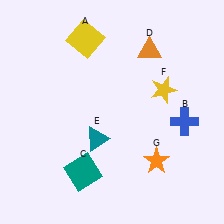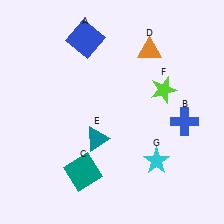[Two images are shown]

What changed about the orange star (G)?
In Image 1, G is orange. In Image 2, it changed to cyan.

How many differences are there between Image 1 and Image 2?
There are 3 differences between the two images.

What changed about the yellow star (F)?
In Image 1, F is yellow. In Image 2, it changed to lime.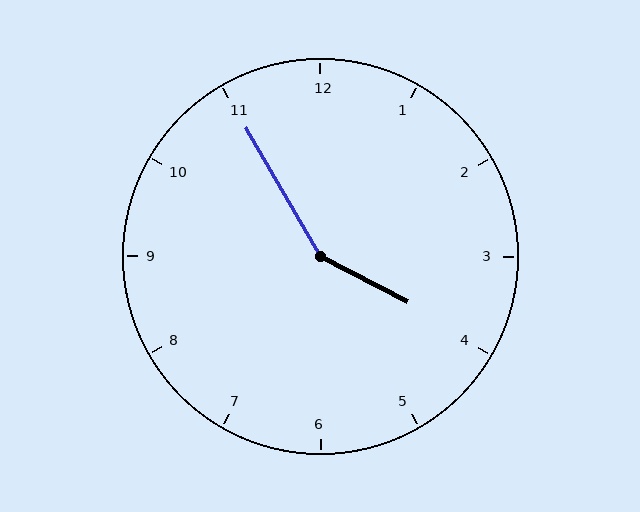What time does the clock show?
3:55.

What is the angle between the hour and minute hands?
Approximately 148 degrees.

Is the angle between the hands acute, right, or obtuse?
It is obtuse.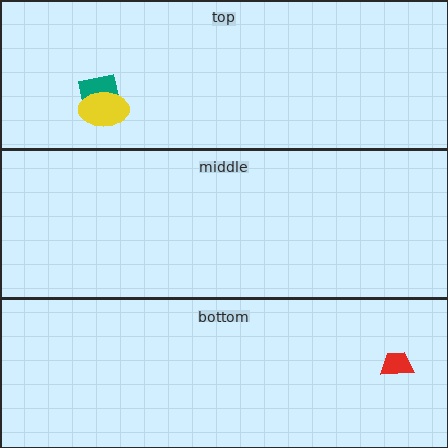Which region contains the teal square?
The top region.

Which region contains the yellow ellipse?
The top region.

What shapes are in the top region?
The teal square, the yellow ellipse.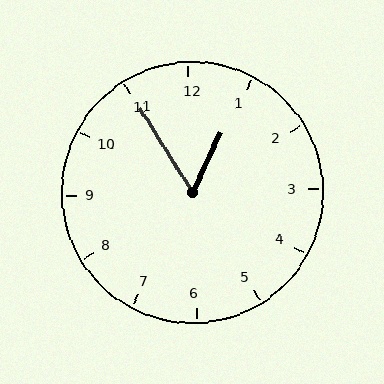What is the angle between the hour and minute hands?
Approximately 58 degrees.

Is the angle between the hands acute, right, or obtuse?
It is acute.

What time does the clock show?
12:55.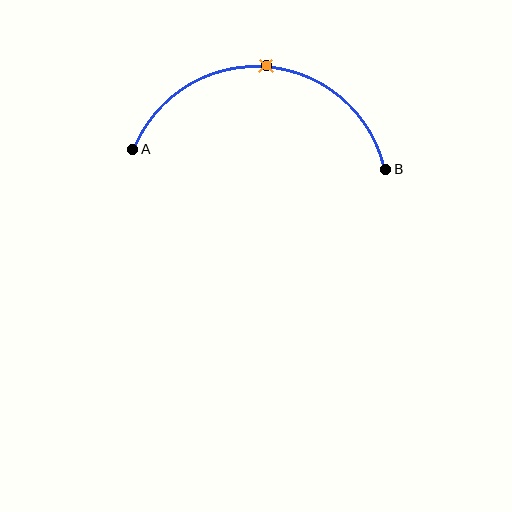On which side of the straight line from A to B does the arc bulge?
The arc bulges above the straight line connecting A and B.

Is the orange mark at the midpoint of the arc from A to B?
Yes. The orange mark lies on the arc at equal arc-length from both A and B — it is the arc midpoint.